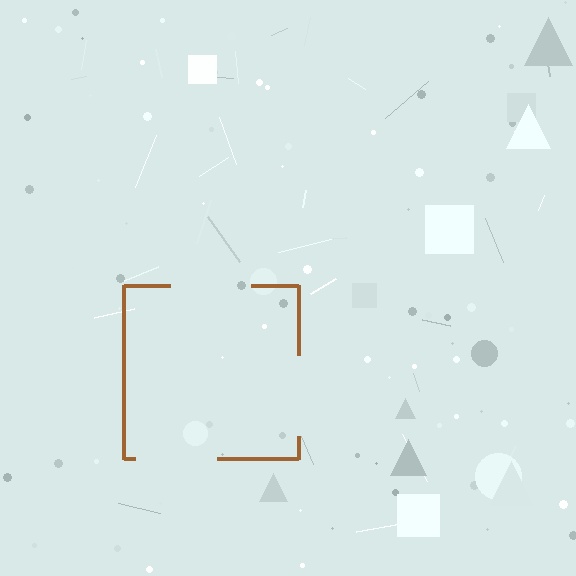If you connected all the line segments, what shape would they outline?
They would outline a square.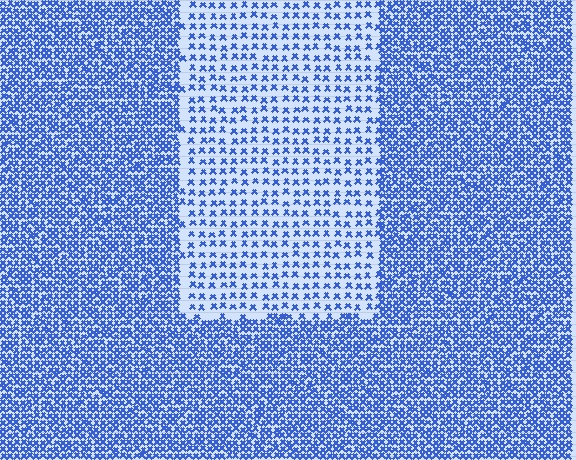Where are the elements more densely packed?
The elements are more densely packed outside the rectangle boundary.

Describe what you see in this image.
The image contains small blue elements arranged at two different densities. A rectangle-shaped region is visible where the elements are less densely packed than the surrounding area.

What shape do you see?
I see a rectangle.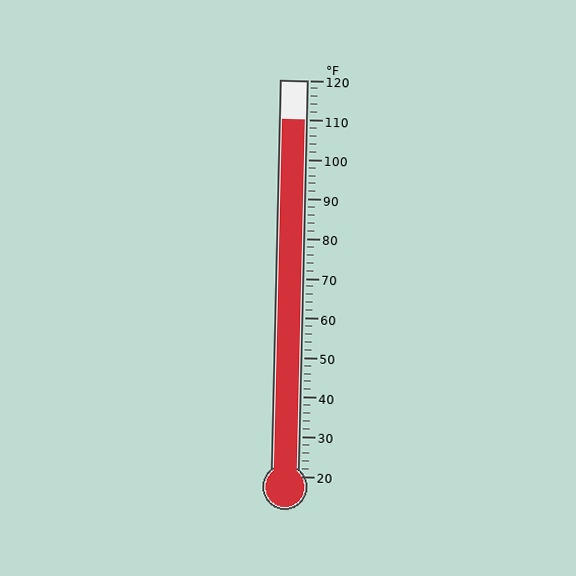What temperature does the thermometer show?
The thermometer shows approximately 110°F.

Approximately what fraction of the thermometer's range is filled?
The thermometer is filled to approximately 90% of its range.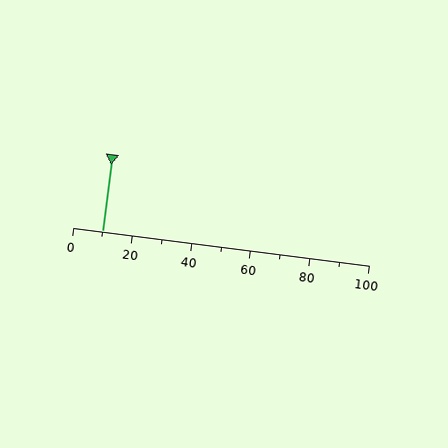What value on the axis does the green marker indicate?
The marker indicates approximately 10.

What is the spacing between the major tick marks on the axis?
The major ticks are spaced 20 apart.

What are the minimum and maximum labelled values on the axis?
The axis runs from 0 to 100.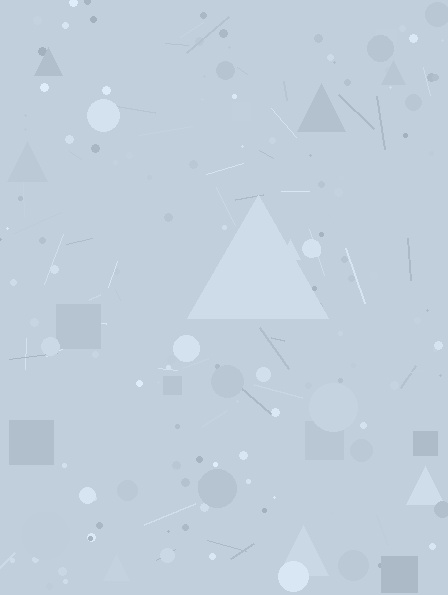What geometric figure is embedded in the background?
A triangle is embedded in the background.